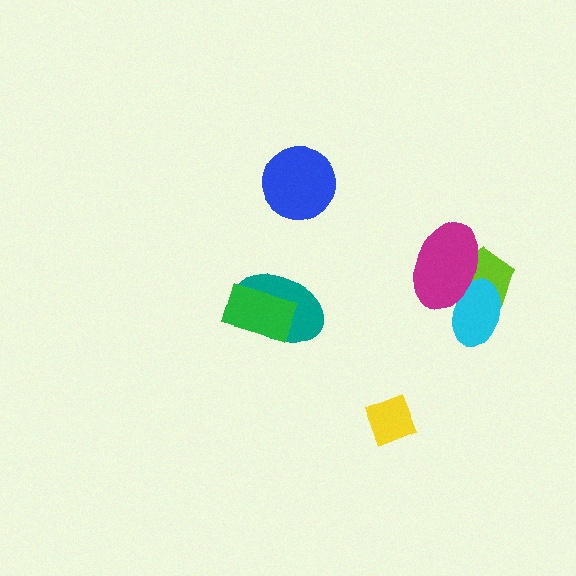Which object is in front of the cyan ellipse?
The magenta ellipse is in front of the cyan ellipse.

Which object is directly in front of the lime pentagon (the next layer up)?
The cyan ellipse is directly in front of the lime pentagon.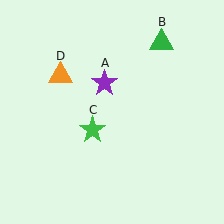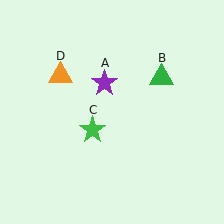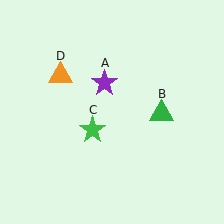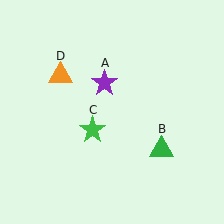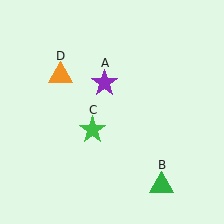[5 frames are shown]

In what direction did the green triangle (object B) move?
The green triangle (object B) moved down.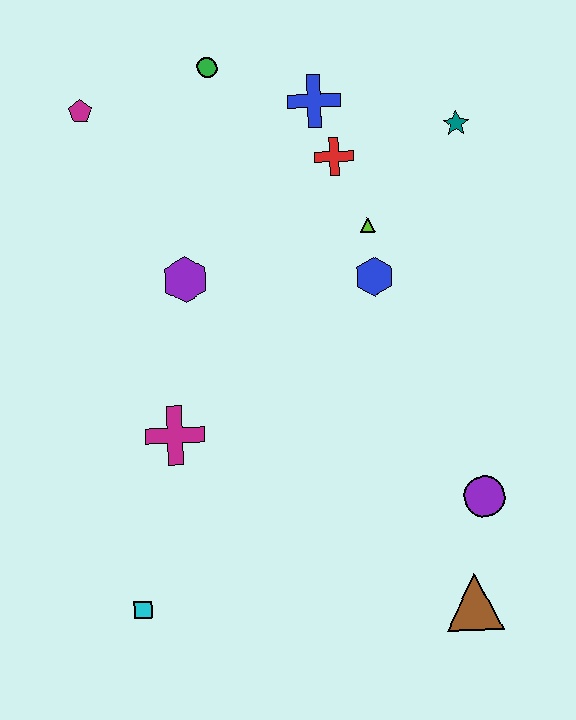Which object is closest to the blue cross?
The red cross is closest to the blue cross.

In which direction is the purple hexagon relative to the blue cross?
The purple hexagon is below the blue cross.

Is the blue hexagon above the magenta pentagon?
No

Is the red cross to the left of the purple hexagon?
No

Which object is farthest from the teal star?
The cyan square is farthest from the teal star.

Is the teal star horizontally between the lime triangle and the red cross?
No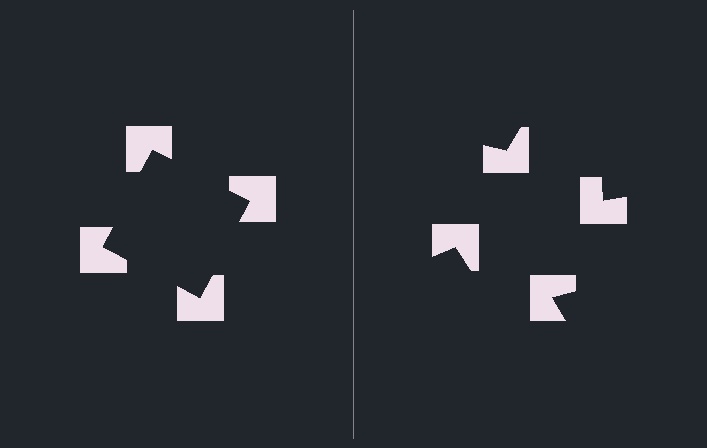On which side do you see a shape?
An illusory square appears on the left side. On the right side the wedge cuts are rotated, so no coherent shape forms.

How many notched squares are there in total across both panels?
8 — 4 on each side.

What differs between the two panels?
The notched squares are positioned identically on both sides; only the wedge orientations differ. On the left they align to a square; on the right they are misaligned.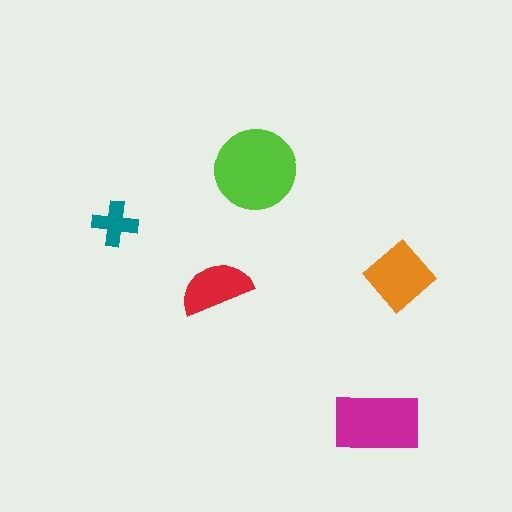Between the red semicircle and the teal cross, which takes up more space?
The red semicircle.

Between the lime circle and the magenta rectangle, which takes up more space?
The lime circle.